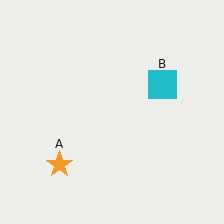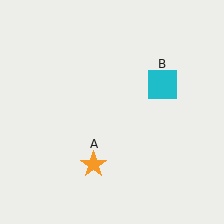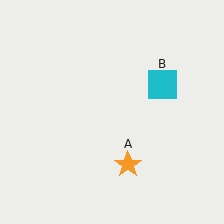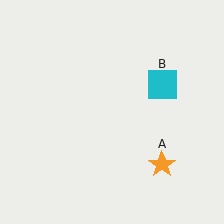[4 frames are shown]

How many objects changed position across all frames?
1 object changed position: orange star (object A).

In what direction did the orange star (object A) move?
The orange star (object A) moved right.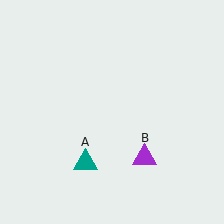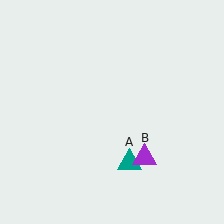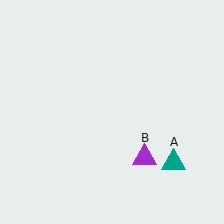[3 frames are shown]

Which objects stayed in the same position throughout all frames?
Purple triangle (object B) remained stationary.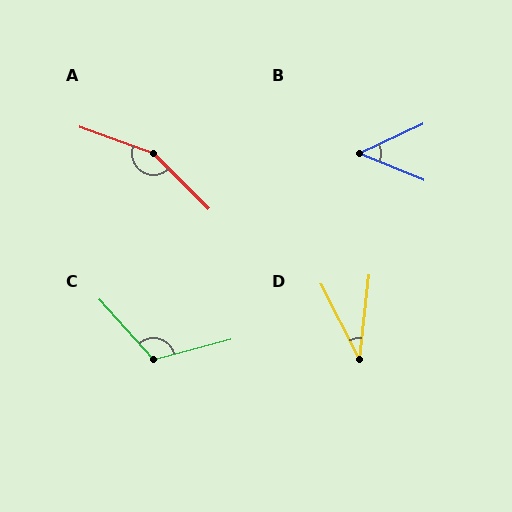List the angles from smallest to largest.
D (34°), B (47°), C (117°), A (155°).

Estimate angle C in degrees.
Approximately 117 degrees.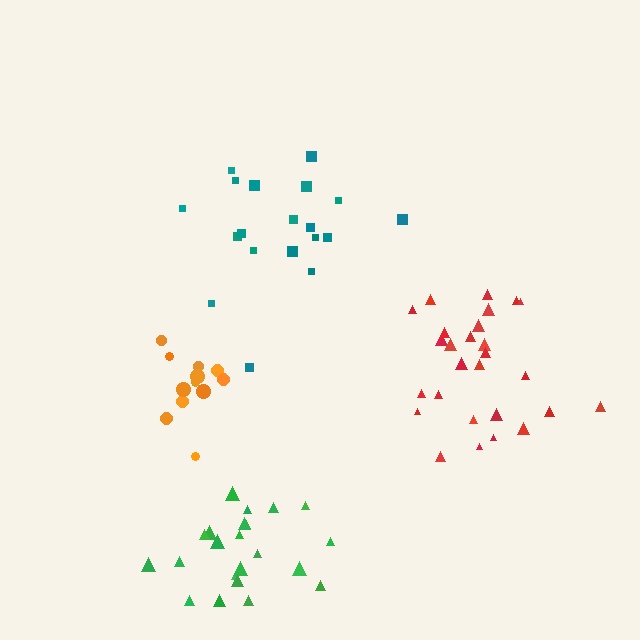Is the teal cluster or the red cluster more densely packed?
Red.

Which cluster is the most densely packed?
Red.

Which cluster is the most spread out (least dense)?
Teal.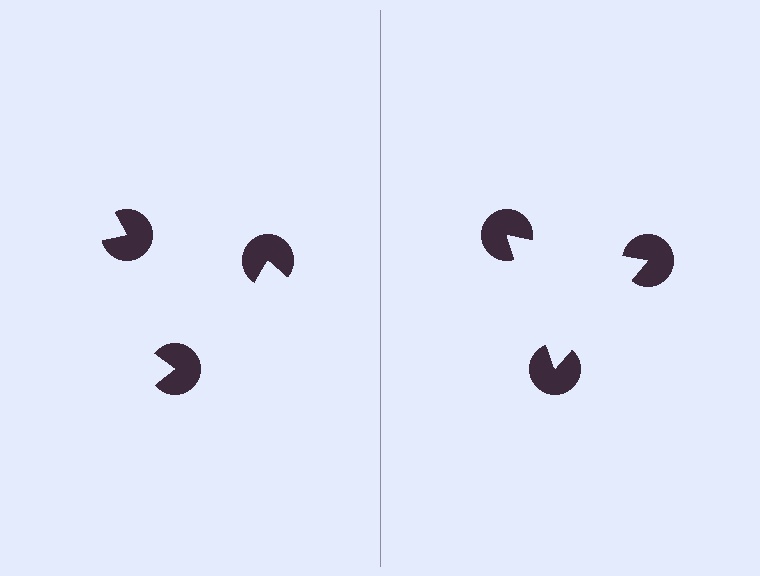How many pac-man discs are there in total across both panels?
6 — 3 on each side.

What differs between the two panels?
The pac-man discs are positioned identically on both sides; only the wedge orientations differ. On the right they align to a triangle; on the left they are misaligned.